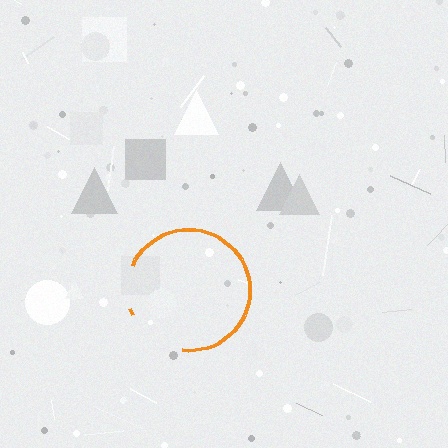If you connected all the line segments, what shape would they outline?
They would outline a circle.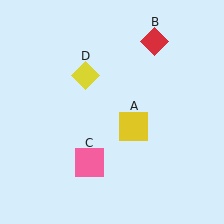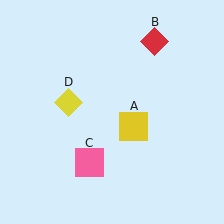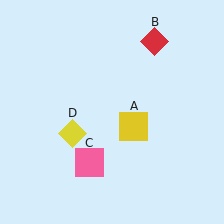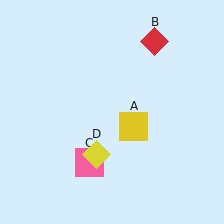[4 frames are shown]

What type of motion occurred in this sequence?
The yellow diamond (object D) rotated counterclockwise around the center of the scene.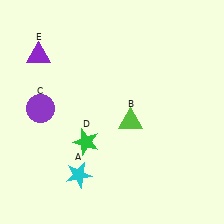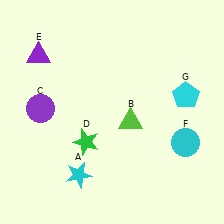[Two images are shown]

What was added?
A cyan circle (F), a cyan pentagon (G) were added in Image 2.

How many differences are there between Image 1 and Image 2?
There are 2 differences between the two images.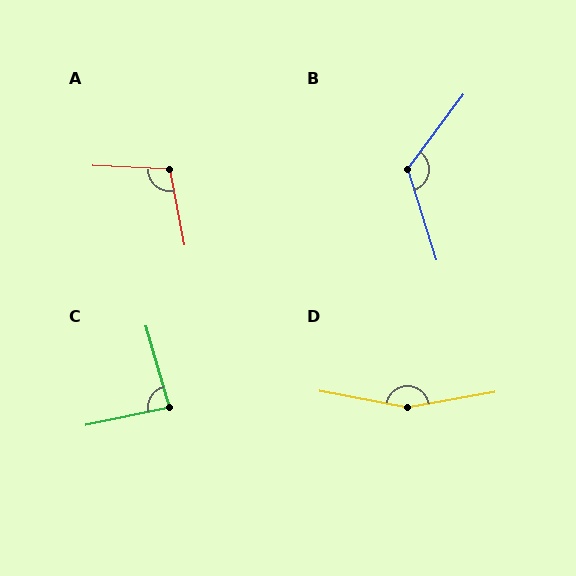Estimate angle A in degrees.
Approximately 103 degrees.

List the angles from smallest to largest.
C (86°), A (103°), B (125°), D (159°).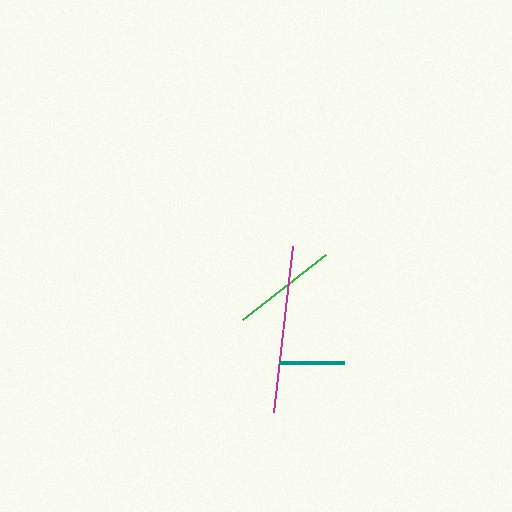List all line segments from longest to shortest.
From longest to shortest: magenta, green, teal.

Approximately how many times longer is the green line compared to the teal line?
The green line is approximately 1.6 times the length of the teal line.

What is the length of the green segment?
The green segment is approximately 105 pixels long.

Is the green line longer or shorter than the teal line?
The green line is longer than the teal line.